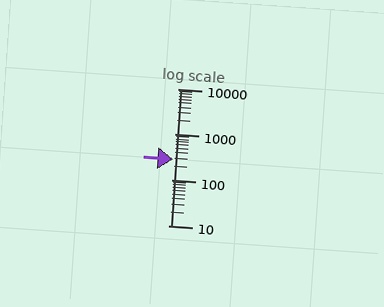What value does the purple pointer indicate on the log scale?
The pointer indicates approximately 280.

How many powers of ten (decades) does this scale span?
The scale spans 3 decades, from 10 to 10000.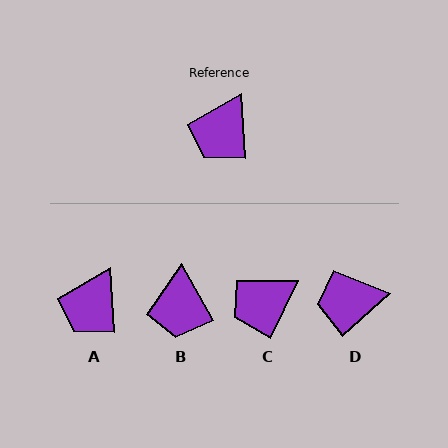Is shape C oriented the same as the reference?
No, it is off by about 30 degrees.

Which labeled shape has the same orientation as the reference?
A.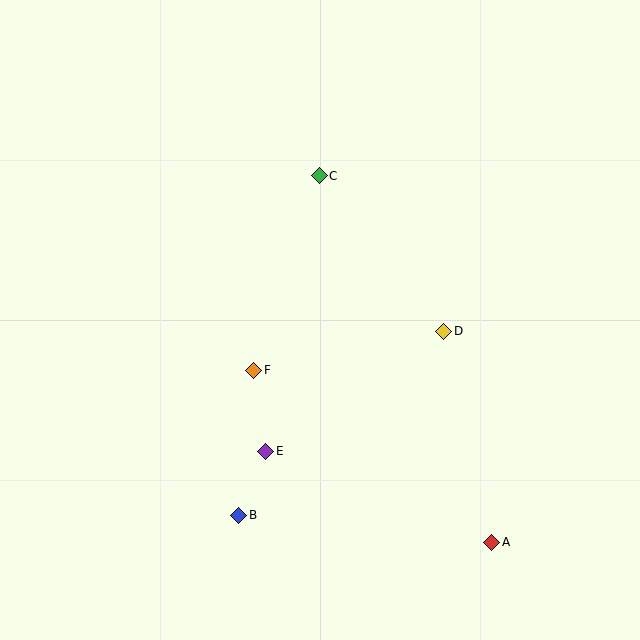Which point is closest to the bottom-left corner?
Point B is closest to the bottom-left corner.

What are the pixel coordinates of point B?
Point B is at (239, 515).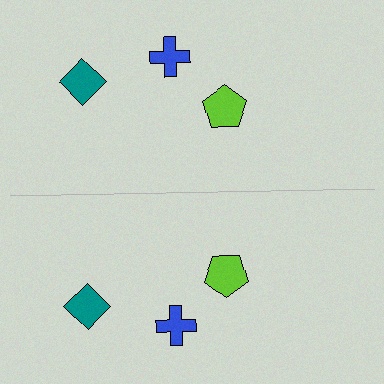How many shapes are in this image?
There are 6 shapes in this image.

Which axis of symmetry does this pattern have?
The pattern has a horizontal axis of symmetry running through the center of the image.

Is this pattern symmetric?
Yes, this pattern has bilateral (reflection) symmetry.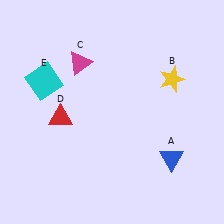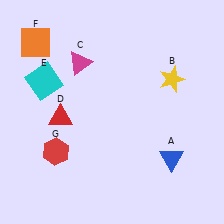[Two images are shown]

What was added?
An orange square (F), a red hexagon (G) were added in Image 2.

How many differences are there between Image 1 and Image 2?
There are 2 differences between the two images.